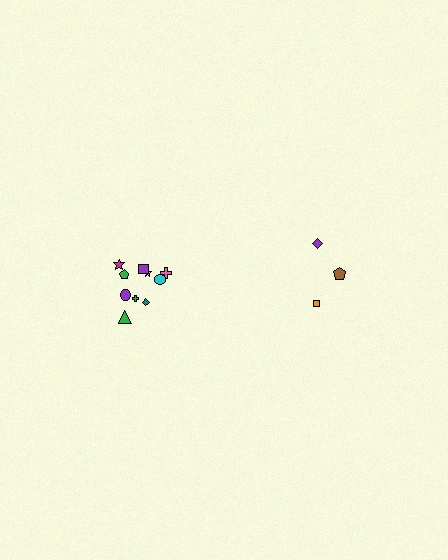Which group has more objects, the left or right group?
The left group.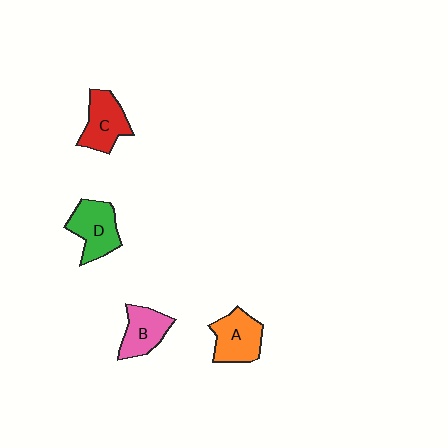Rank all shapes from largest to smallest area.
From largest to smallest: D (green), A (orange), C (red), B (pink).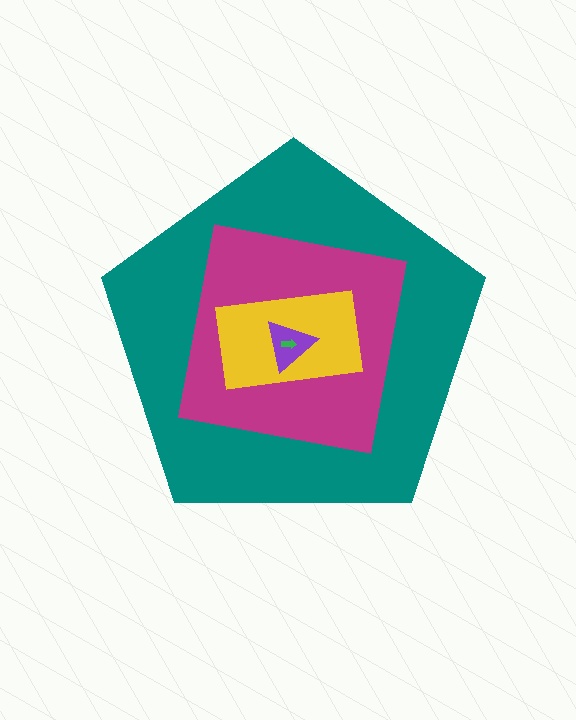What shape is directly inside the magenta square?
The yellow rectangle.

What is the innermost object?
The green arrow.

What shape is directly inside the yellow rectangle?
The purple triangle.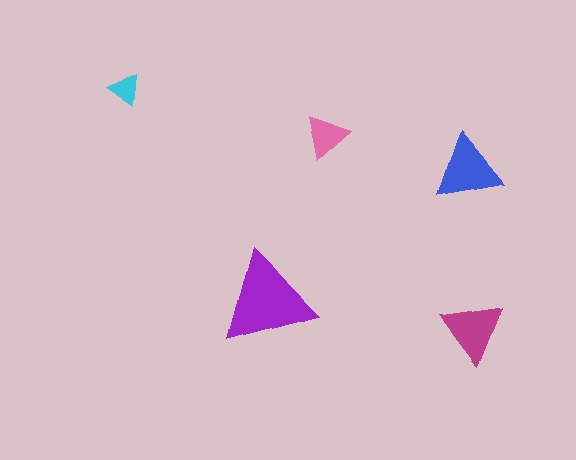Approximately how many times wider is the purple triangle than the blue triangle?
About 1.5 times wider.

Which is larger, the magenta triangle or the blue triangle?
The blue one.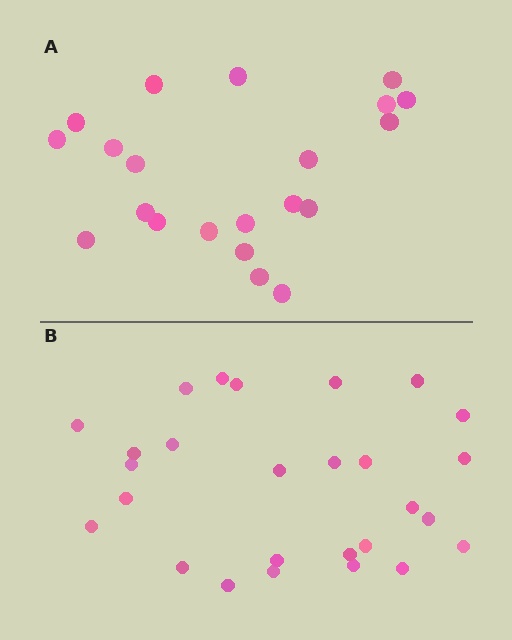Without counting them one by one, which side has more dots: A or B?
Region B (the bottom region) has more dots.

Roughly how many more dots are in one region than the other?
Region B has about 6 more dots than region A.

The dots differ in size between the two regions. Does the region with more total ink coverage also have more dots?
No. Region A has more total ink coverage because its dots are larger, but region B actually contains more individual dots. Total area can be misleading — the number of items is what matters here.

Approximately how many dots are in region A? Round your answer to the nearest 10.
About 20 dots. (The exact count is 21, which rounds to 20.)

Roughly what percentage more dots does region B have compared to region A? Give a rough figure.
About 30% more.